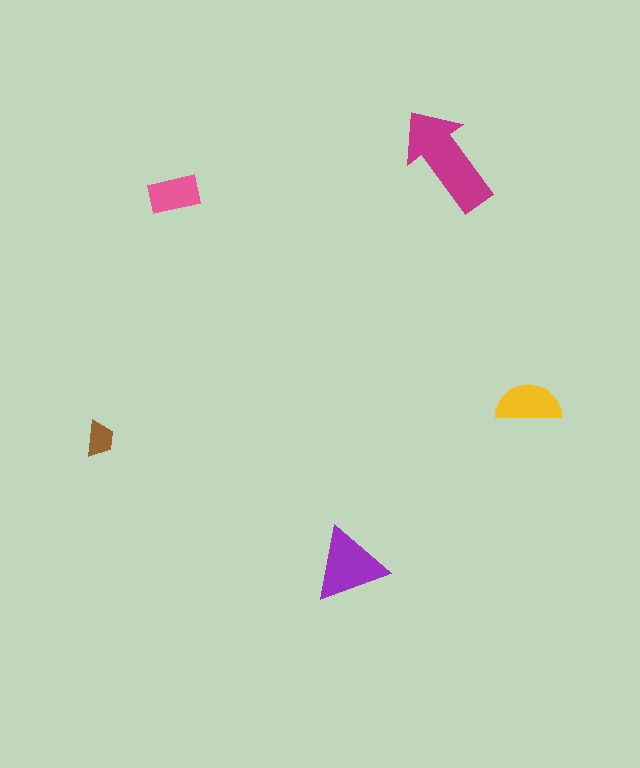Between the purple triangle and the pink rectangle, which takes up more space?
The purple triangle.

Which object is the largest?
The magenta arrow.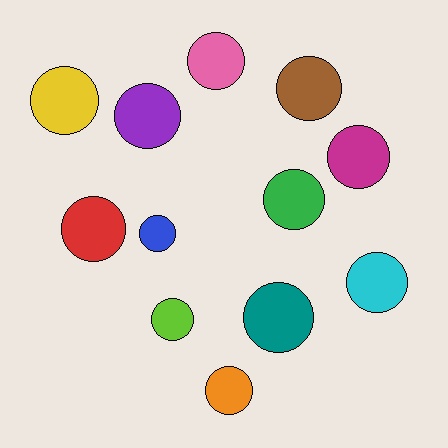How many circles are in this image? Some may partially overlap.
There are 12 circles.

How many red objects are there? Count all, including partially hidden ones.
There is 1 red object.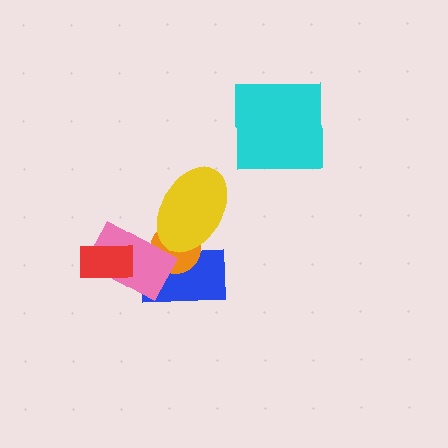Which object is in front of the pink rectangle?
The red rectangle is in front of the pink rectangle.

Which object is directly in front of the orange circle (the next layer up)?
The pink rectangle is directly in front of the orange circle.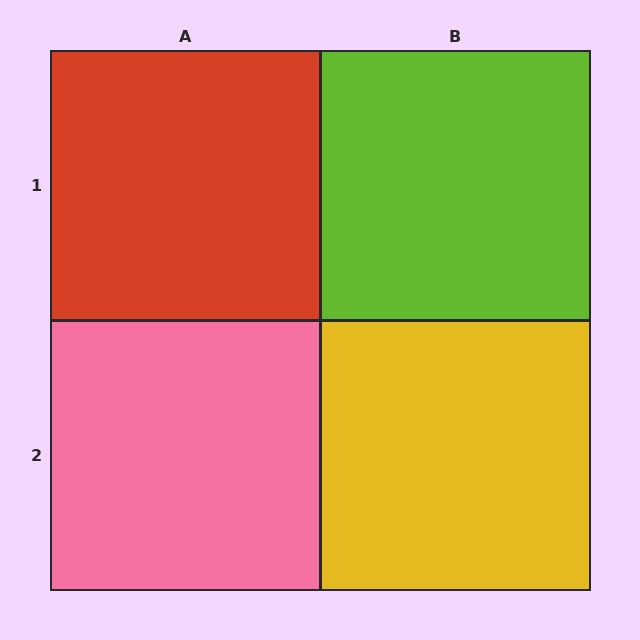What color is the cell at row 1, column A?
Red.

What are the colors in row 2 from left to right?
Pink, yellow.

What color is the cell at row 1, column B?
Lime.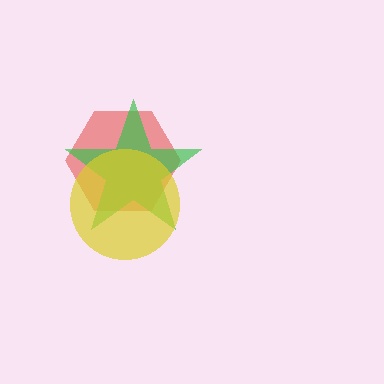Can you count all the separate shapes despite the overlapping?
Yes, there are 3 separate shapes.